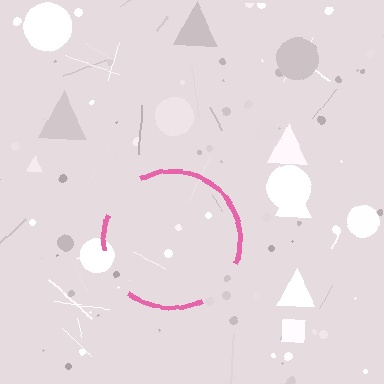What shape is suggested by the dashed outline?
The dashed outline suggests a circle.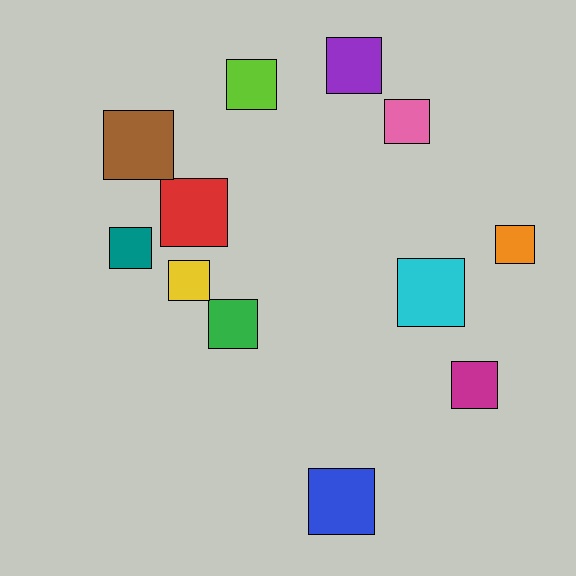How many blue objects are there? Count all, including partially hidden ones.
There is 1 blue object.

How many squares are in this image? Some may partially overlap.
There are 12 squares.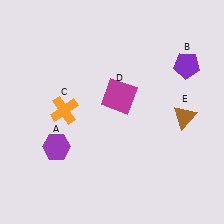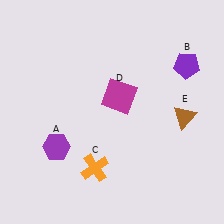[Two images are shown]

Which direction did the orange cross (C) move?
The orange cross (C) moved down.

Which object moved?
The orange cross (C) moved down.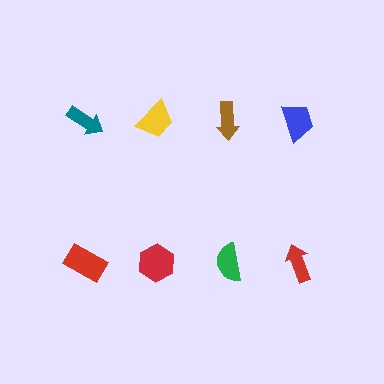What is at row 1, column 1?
A teal arrow.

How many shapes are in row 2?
4 shapes.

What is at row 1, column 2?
A yellow trapezoid.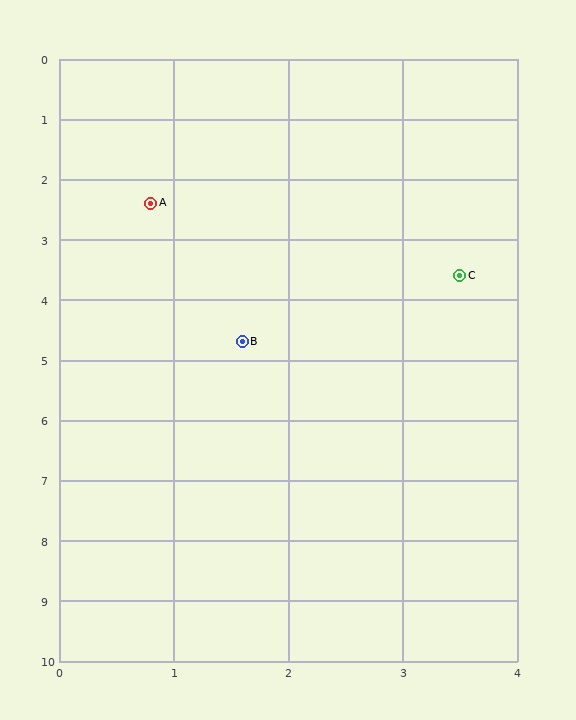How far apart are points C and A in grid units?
Points C and A are about 3.0 grid units apart.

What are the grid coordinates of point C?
Point C is at approximately (3.5, 3.6).